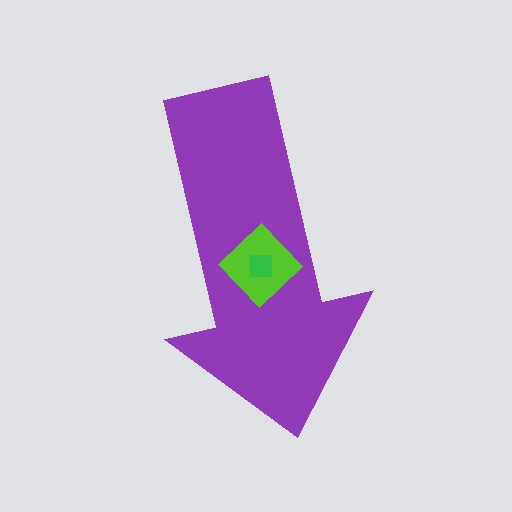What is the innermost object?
The green square.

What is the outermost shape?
The purple arrow.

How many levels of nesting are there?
3.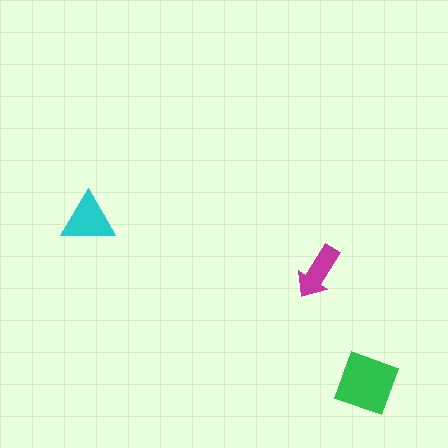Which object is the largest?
The green square.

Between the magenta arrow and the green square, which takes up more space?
The green square.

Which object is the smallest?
The magenta arrow.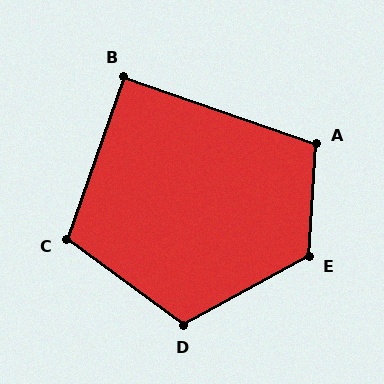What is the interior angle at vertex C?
Approximately 107 degrees (obtuse).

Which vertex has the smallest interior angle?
B, at approximately 90 degrees.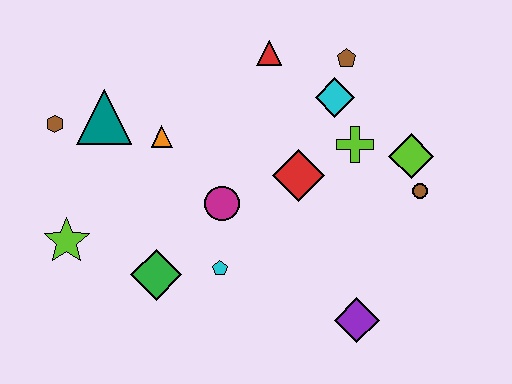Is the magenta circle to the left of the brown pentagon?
Yes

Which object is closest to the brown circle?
The lime diamond is closest to the brown circle.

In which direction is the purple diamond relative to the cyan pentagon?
The purple diamond is to the right of the cyan pentagon.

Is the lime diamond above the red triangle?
No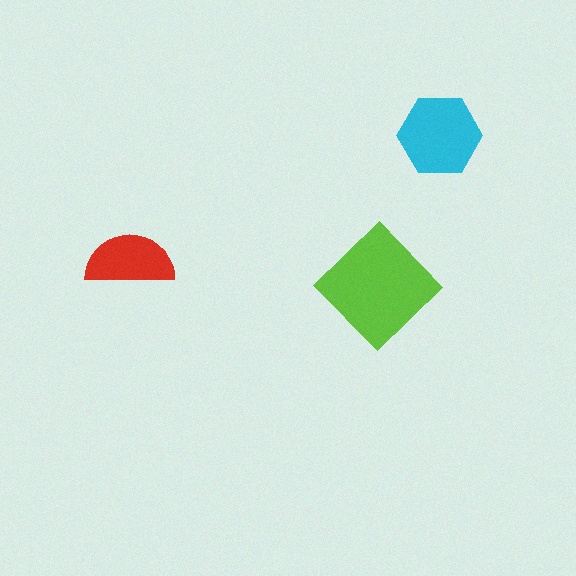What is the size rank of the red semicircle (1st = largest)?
3rd.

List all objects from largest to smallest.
The lime diamond, the cyan hexagon, the red semicircle.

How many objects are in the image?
There are 3 objects in the image.